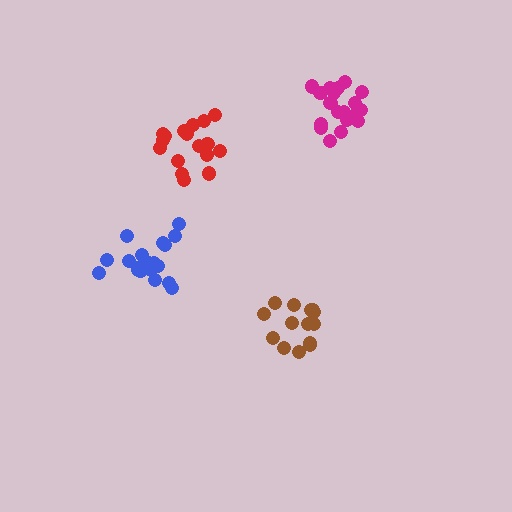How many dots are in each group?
Group 1: 18 dots, Group 2: 14 dots, Group 3: 20 dots, Group 4: 19 dots (71 total).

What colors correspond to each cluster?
The clusters are colored: red, brown, magenta, blue.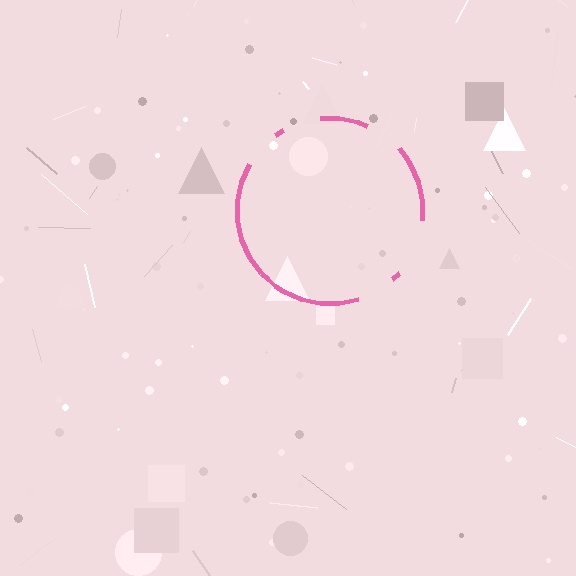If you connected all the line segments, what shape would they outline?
They would outline a circle.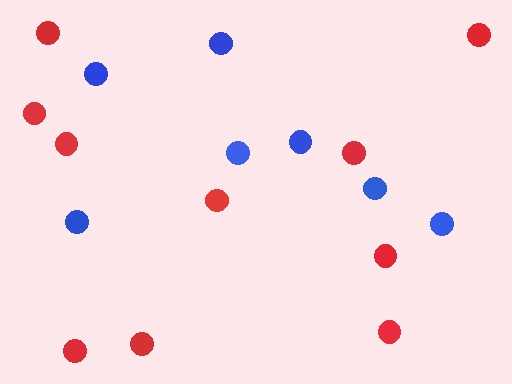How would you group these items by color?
There are 2 groups: one group of red circles (10) and one group of blue circles (7).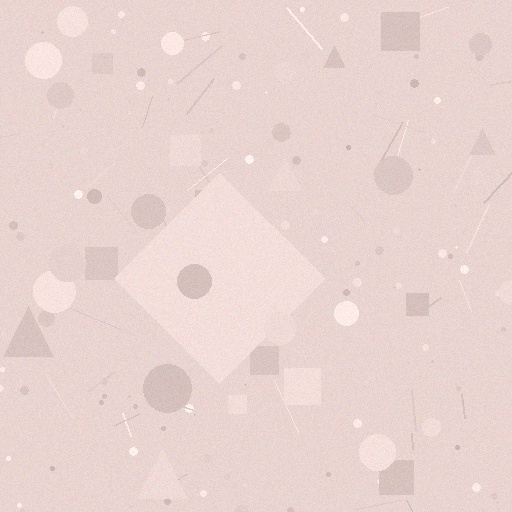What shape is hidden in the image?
A diamond is hidden in the image.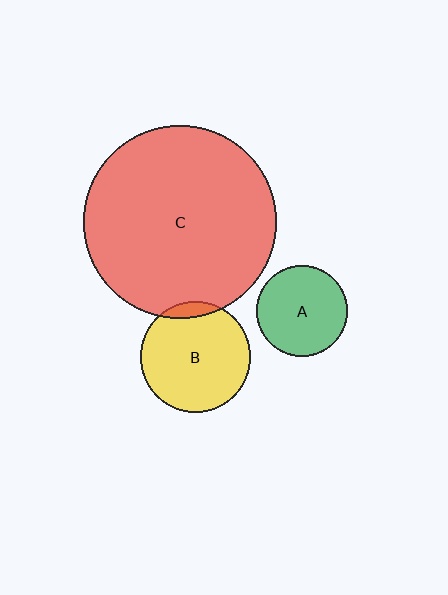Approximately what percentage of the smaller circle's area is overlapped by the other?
Approximately 5%.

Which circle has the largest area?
Circle C (red).